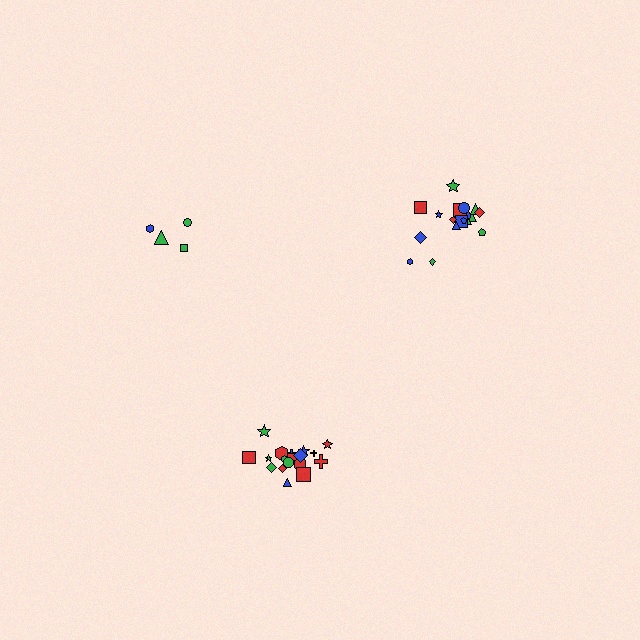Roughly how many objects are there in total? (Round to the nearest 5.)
Roughly 40 objects in total.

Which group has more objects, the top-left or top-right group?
The top-right group.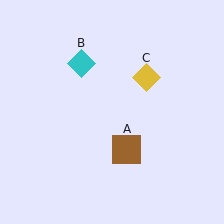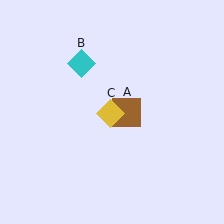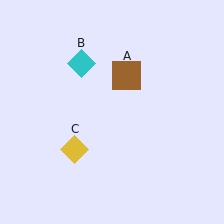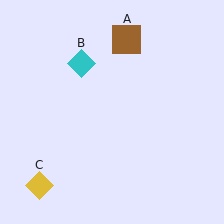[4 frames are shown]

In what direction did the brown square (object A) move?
The brown square (object A) moved up.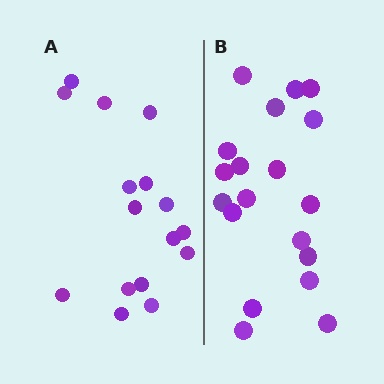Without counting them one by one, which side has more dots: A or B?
Region B (the right region) has more dots.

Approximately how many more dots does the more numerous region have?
Region B has just a few more — roughly 2 or 3 more dots than region A.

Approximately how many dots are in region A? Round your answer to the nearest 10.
About 20 dots. (The exact count is 16, which rounds to 20.)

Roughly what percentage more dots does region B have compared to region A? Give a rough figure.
About 20% more.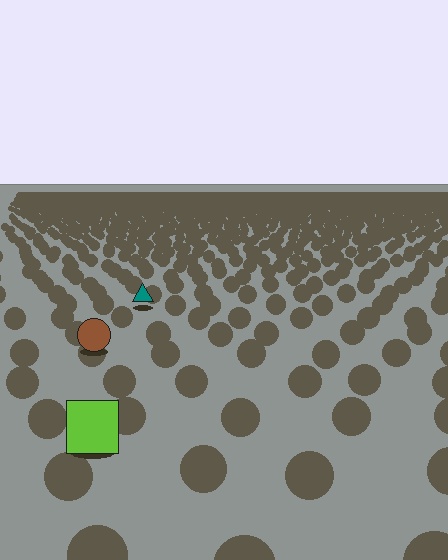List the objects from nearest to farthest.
From nearest to farthest: the lime square, the brown circle, the teal triangle.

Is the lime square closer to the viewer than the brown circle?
Yes. The lime square is closer — you can tell from the texture gradient: the ground texture is coarser near it.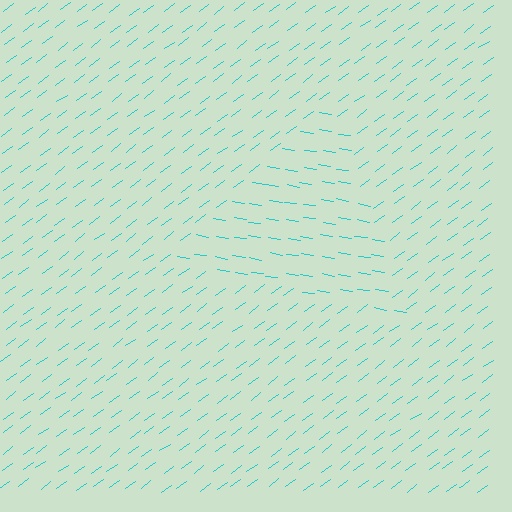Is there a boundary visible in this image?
Yes, there is a texture boundary formed by a change in line orientation.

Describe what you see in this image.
The image is filled with small cyan line segments. A triangle region in the image has lines oriented differently from the surrounding lines, creating a visible texture boundary.